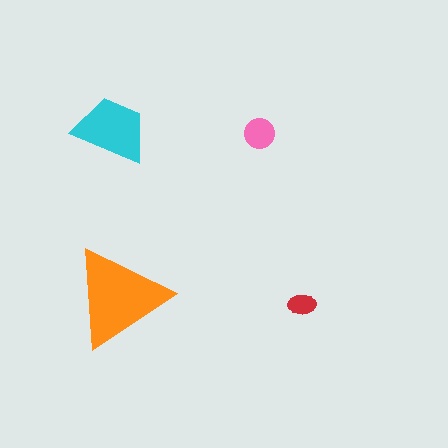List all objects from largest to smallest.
The orange triangle, the cyan trapezoid, the pink circle, the red ellipse.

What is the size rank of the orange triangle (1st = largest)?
1st.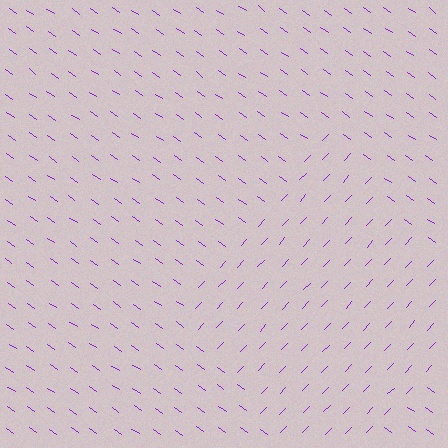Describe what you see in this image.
The image is filled with small purple line segments. A diamond region in the image has lines oriented differently from the surrounding lines, creating a visible texture boundary.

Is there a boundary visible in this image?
Yes, there is a texture boundary formed by a change in line orientation.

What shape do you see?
I see a diamond.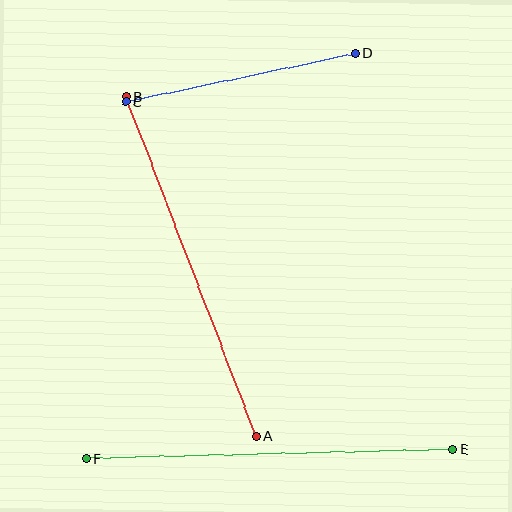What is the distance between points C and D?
The distance is approximately 235 pixels.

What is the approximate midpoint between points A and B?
The midpoint is at approximately (191, 266) pixels.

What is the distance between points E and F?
The distance is approximately 366 pixels.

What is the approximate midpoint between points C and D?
The midpoint is at approximately (241, 77) pixels.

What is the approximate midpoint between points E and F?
The midpoint is at approximately (269, 454) pixels.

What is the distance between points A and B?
The distance is approximately 364 pixels.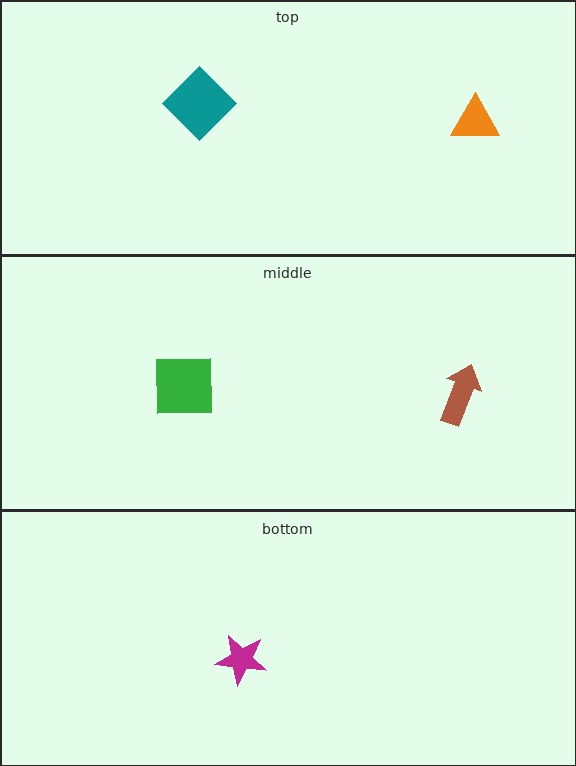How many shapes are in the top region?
2.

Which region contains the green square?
The middle region.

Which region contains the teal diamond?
The top region.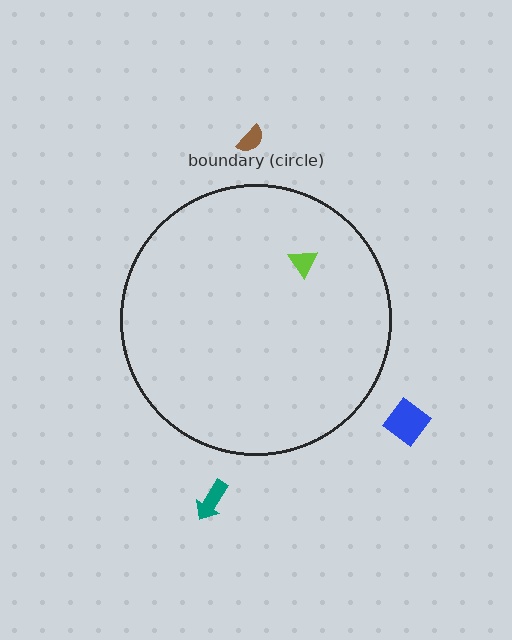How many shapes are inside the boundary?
1 inside, 3 outside.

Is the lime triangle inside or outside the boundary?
Inside.